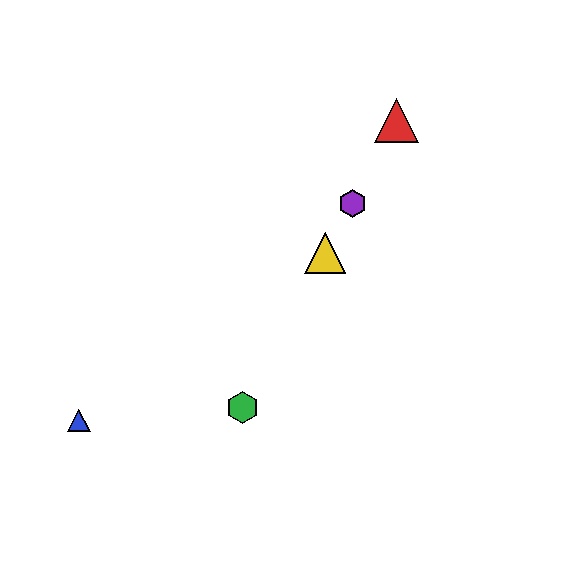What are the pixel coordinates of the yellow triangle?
The yellow triangle is at (325, 253).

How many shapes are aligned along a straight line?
4 shapes (the red triangle, the green hexagon, the yellow triangle, the purple hexagon) are aligned along a straight line.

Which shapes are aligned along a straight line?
The red triangle, the green hexagon, the yellow triangle, the purple hexagon are aligned along a straight line.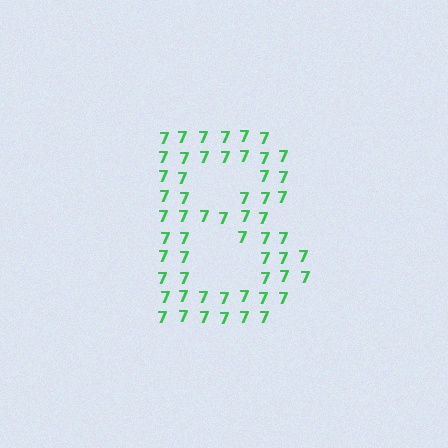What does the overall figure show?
The overall figure shows the letter B.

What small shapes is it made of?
It is made of small digit 7's.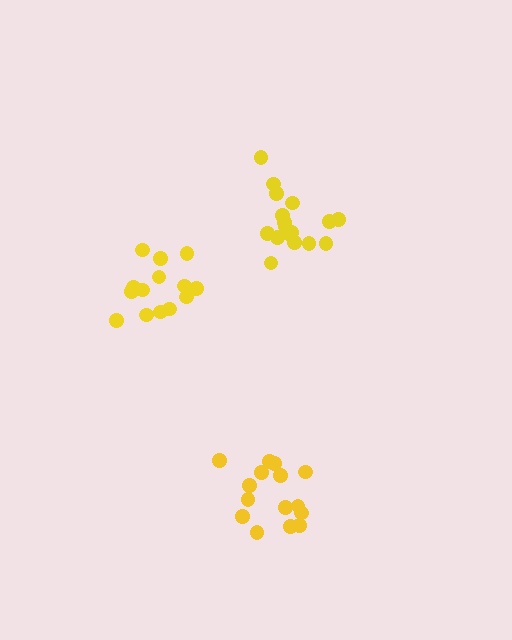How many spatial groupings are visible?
There are 3 spatial groupings.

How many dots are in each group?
Group 1: 14 dots, Group 2: 15 dots, Group 3: 17 dots (46 total).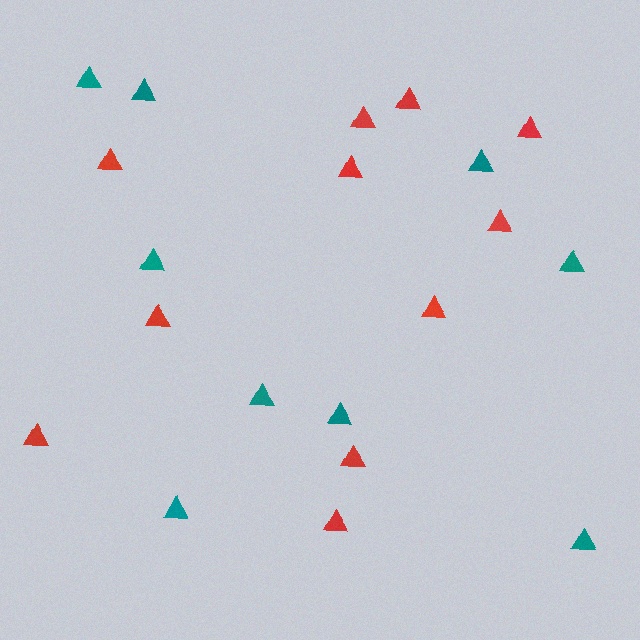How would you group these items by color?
There are 2 groups: one group of red triangles (11) and one group of teal triangles (9).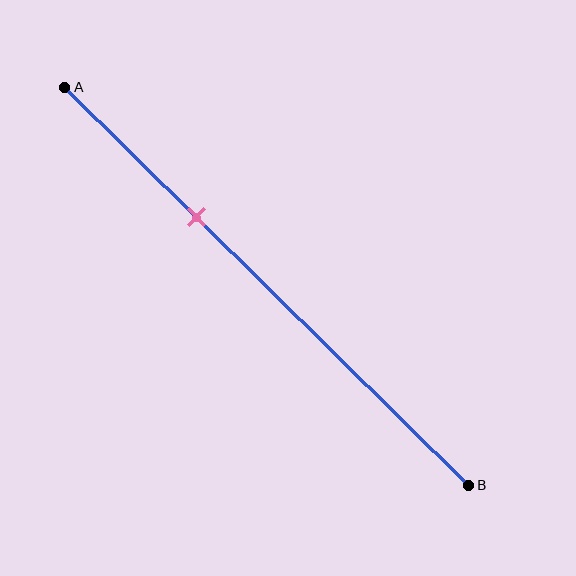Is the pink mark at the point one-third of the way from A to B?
Yes, the mark is approximately at the one-third point.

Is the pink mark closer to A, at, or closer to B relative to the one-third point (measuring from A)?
The pink mark is approximately at the one-third point of segment AB.